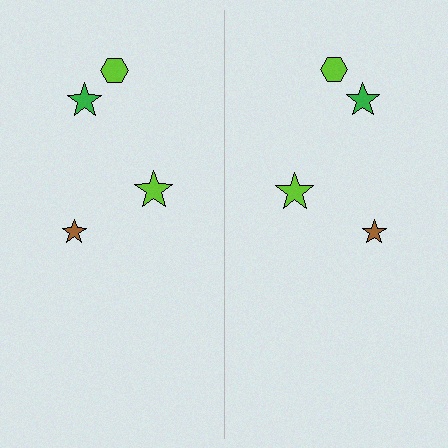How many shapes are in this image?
There are 8 shapes in this image.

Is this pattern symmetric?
Yes, this pattern has bilateral (reflection) symmetry.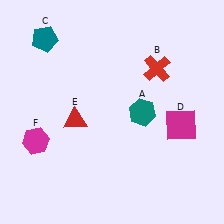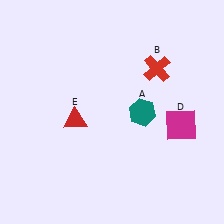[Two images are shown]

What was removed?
The teal pentagon (C), the magenta hexagon (F) were removed in Image 2.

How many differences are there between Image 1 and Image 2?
There are 2 differences between the two images.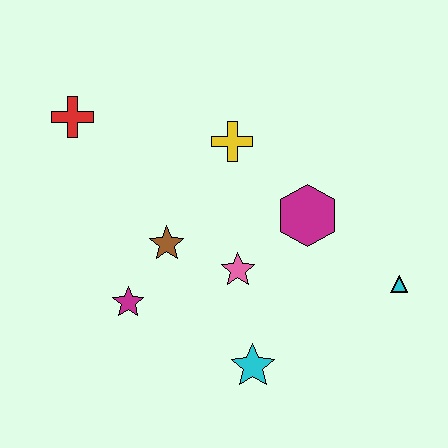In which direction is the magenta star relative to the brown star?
The magenta star is below the brown star.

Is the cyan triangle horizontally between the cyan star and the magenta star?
No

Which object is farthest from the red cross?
The cyan triangle is farthest from the red cross.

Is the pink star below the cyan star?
No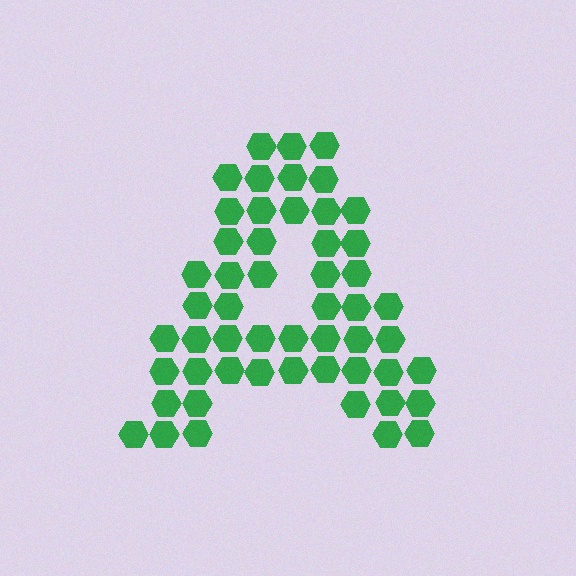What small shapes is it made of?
It is made of small hexagons.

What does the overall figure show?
The overall figure shows the letter A.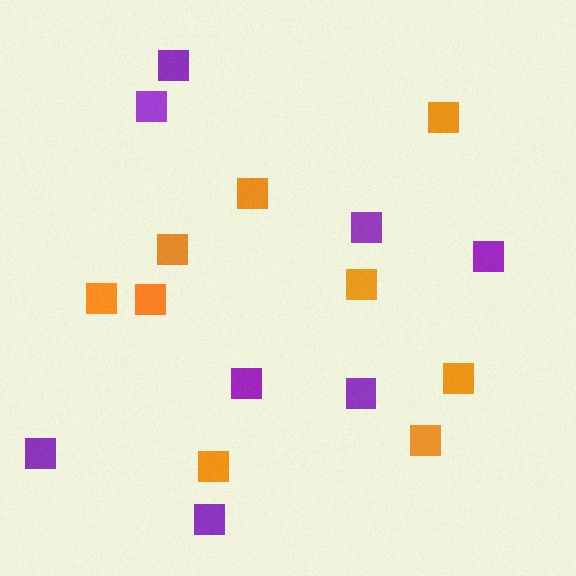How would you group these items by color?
There are 2 groups: one group of purple squares (8) and one group of orange squares (9).